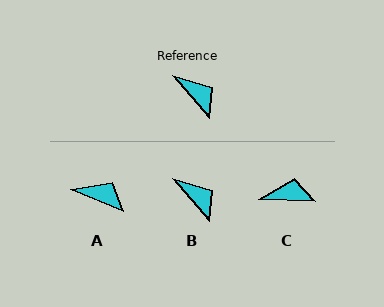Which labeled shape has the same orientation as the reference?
B.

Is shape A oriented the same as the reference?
No, it is off by about 26 degrees.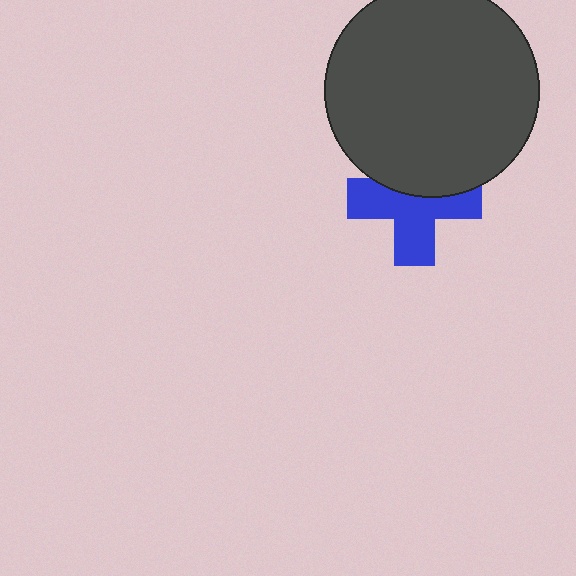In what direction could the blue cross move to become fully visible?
The blue cross could move down. That would shift it out from behind the dark gray circle entirely.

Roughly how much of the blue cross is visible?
About half of it is visible (roughly 62%).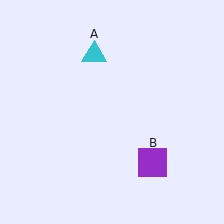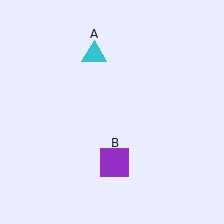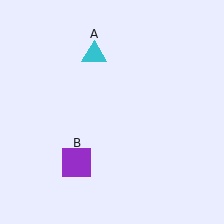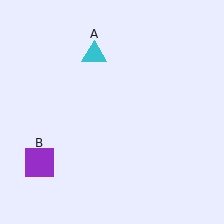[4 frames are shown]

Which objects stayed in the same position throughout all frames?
Cyan triangle (object A) remained stationary.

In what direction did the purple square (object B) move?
The purple square (object B) moved left.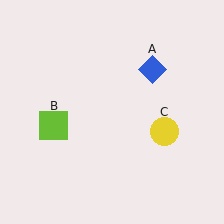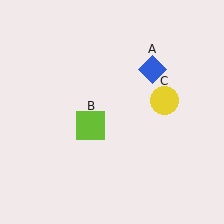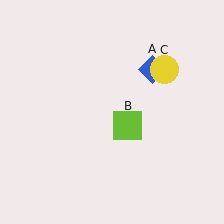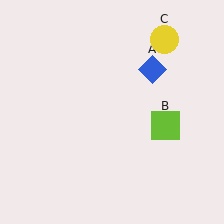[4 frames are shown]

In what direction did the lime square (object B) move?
The lime square (object B) moved right.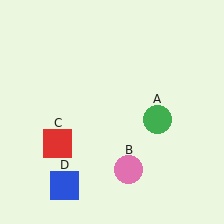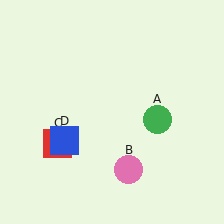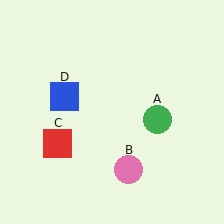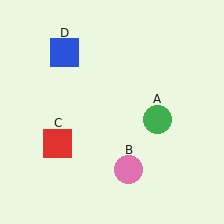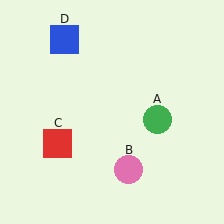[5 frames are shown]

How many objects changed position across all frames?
1 object changed position: blue square (object D).